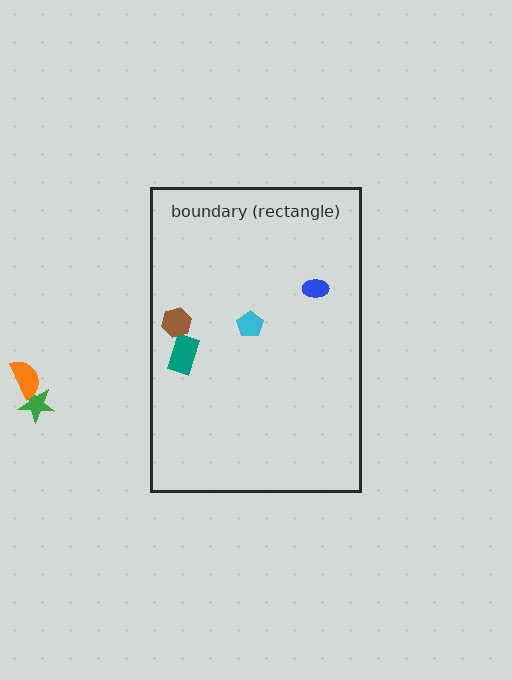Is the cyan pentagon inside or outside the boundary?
Inside.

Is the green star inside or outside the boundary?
Outside.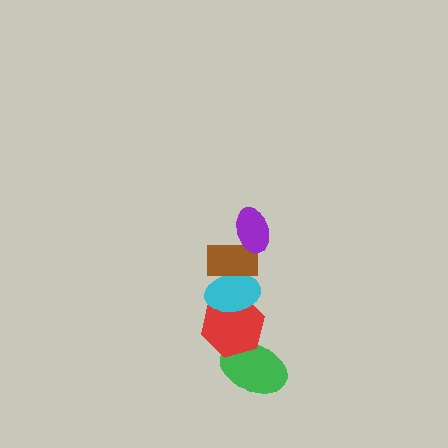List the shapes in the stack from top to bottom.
From top to bottom: the purple ellipse, the brown rectangle, the cyan ellipse, the red hexagon, the green ellipse.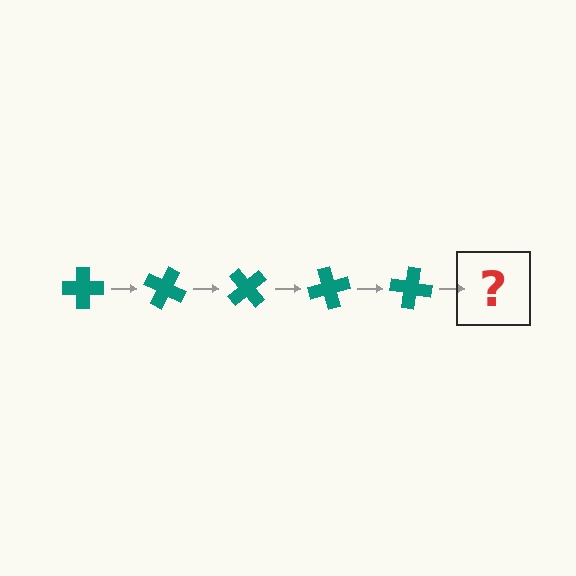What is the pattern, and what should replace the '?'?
The pattern is that the cross rotates 25 degrees each step. The '?' should be a teal cross rotated 125 degrees.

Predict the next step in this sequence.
The next step is a teal cross rotated 125 degrees.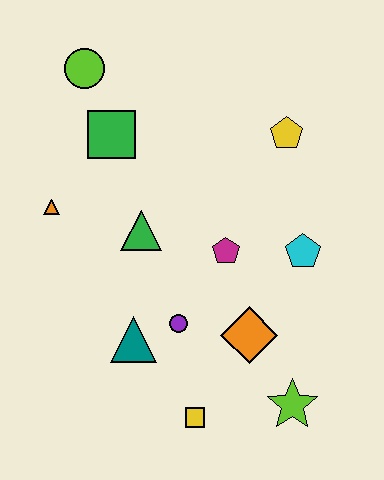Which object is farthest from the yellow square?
The lime circle is farthest from the yellow square.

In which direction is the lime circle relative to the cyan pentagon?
The lime circle is to the left of the cyan pentagon.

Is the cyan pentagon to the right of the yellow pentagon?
Yes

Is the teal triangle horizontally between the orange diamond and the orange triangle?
Yes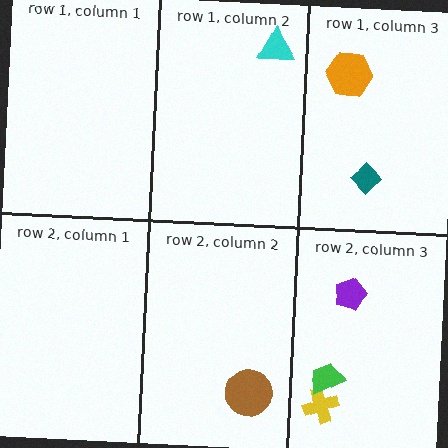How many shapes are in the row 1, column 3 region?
2.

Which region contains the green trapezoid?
The row 2, column 3 region.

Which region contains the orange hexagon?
The row 1, column 3 region.